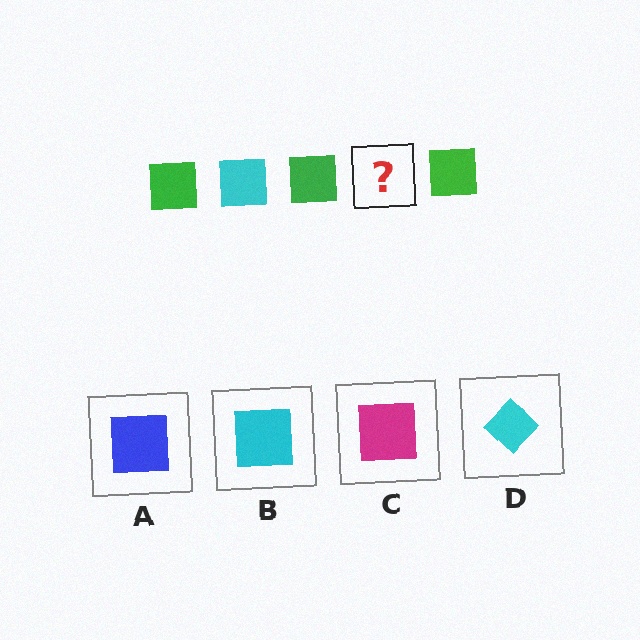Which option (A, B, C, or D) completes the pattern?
B.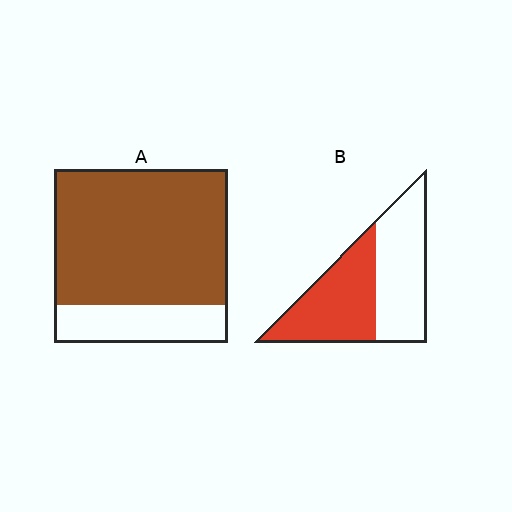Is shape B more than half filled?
Roughly half.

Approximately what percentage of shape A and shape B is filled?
A is approximately 80% and B is approximately 50%.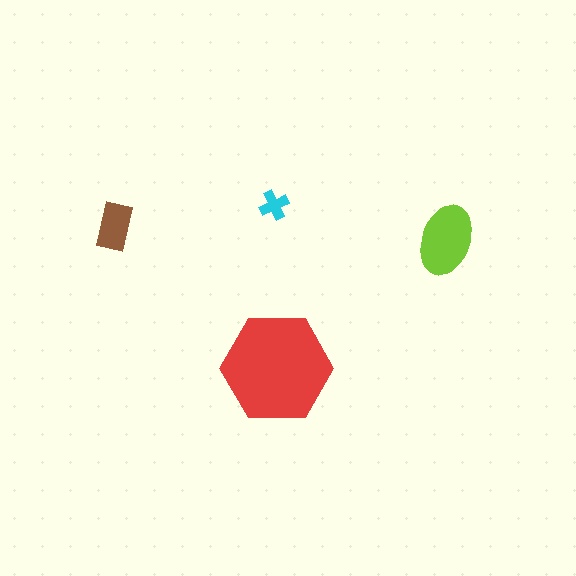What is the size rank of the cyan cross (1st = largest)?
4th.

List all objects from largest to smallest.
The red hexagon, the lime ellipse, the brown rectangle, the cyan cross.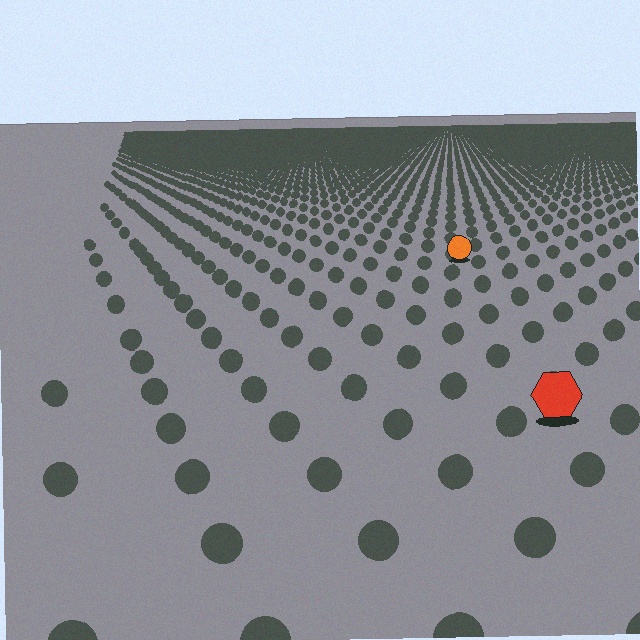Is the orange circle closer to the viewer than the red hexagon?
No. The red hexagon is closer — you can tell from the texture gradient: the ground texture is coarser near it.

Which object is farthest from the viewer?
The orange circle is farthest from the viewer. It appears smaller and the ground texture around it is denser.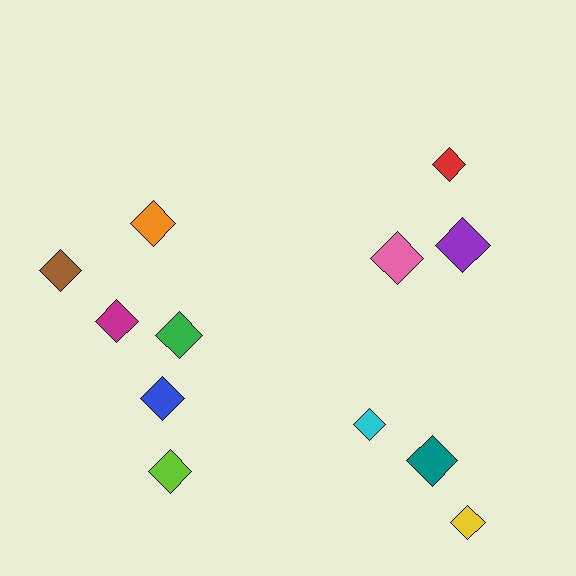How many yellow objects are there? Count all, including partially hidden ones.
There is 1 yellow object.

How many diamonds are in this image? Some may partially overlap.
There are 12 diamonds.